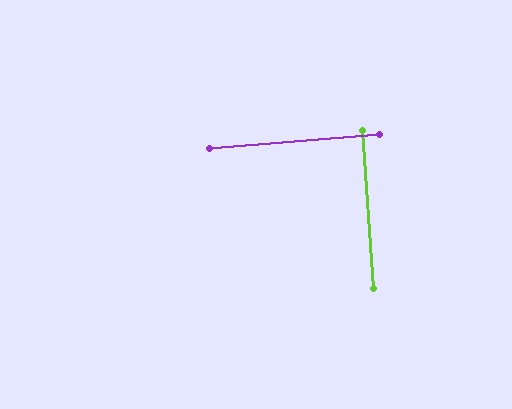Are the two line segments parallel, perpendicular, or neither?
Perpendicular — they meet at approximately 89°.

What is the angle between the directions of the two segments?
Approximately 89 degrees.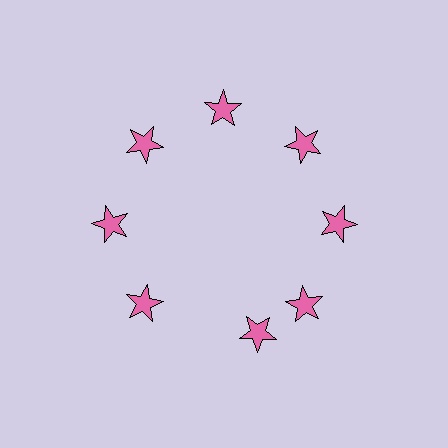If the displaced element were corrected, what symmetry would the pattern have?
It would have 8-fold rotational symmetry — the pattern would map onto itself every 45 degrees.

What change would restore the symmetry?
The symmetry would be restored by rotating it back into even spacing with its neighbors so that all 8 stars sit at equal angles and equal distance from the center.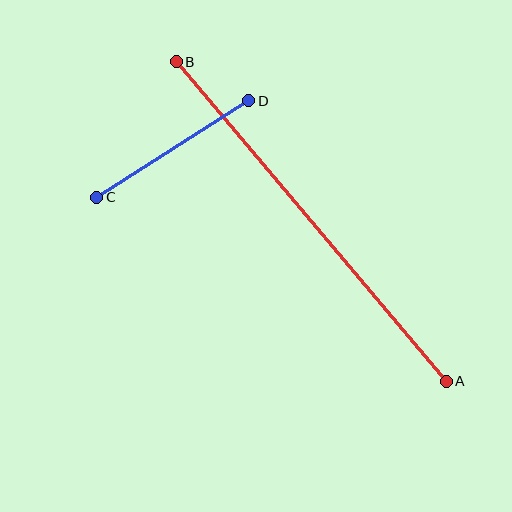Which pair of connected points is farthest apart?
Points A and B are farthest apart.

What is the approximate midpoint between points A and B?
The midpoint is at approximately (311, 222) pixels.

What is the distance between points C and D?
The distance is approximately 180 pixels.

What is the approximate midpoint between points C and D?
The midpoint is at approximately (173, 149) pixels.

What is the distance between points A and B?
The distance is approximately 418 pixels.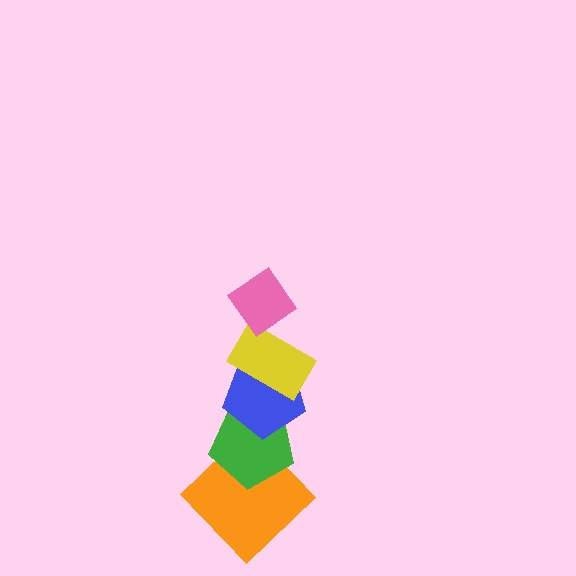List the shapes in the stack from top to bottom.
From top to bottom: the pink diamond, the yellow rectangle, the blue pentagon, the green pentagon, the orange diamond.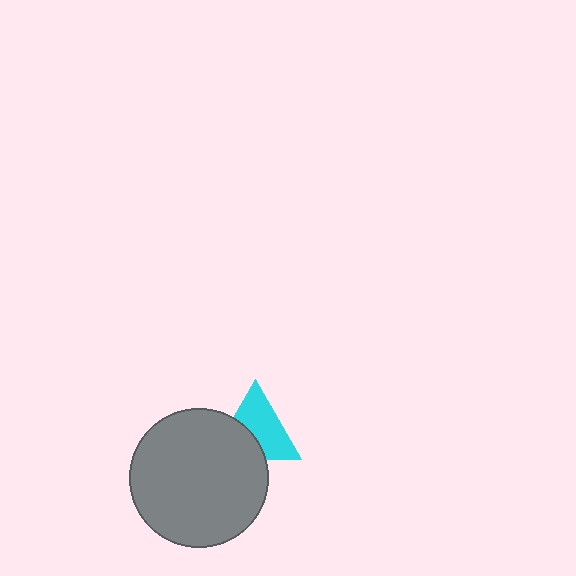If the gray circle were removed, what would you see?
You would see the complete cyan triangle.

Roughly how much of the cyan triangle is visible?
About half of it is visible (roughly 63%).